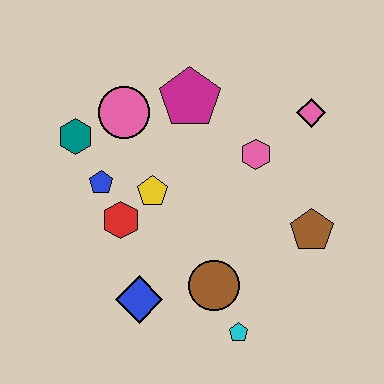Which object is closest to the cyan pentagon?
The brown circle is closest to the cyan pentagon.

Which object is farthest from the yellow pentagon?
The pink diamond is farthest from the yellow pentagon.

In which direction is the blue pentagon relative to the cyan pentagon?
The blue pentagon is above the cyan pentagon.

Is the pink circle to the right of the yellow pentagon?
No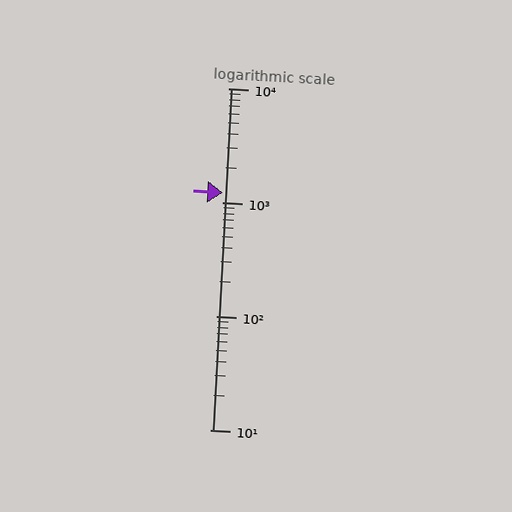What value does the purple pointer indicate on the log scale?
The pointer indicates approximately 1200.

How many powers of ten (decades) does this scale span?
The scale spans 3 decades, from 10 to 10000.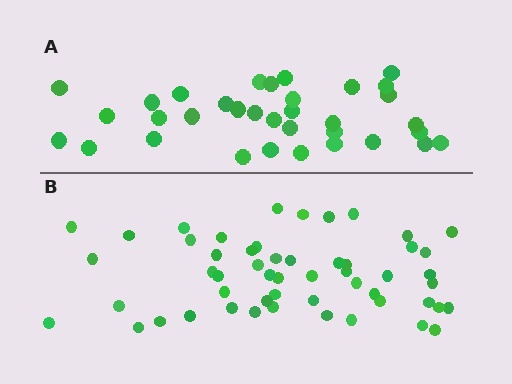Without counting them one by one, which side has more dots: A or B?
Region B (the bottom region) has more dots.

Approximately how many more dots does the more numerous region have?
Region B has approximately 20 more dots than region A.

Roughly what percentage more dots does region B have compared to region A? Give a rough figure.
About 55% more.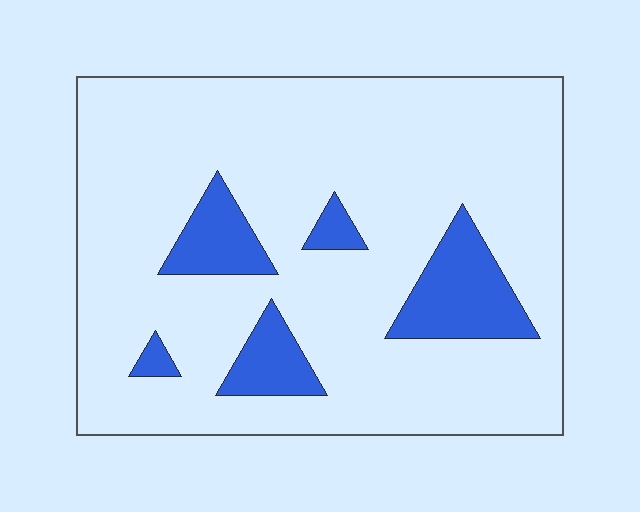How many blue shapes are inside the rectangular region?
5.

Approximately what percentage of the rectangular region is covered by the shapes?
Approximately 15%.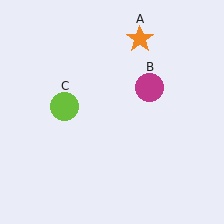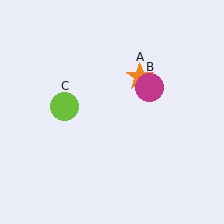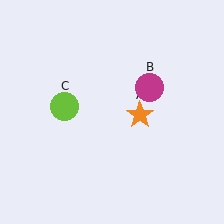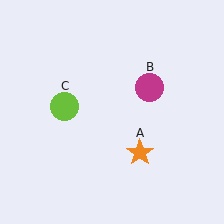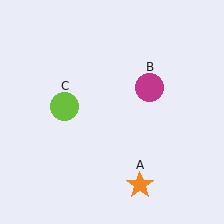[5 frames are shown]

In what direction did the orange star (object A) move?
The orange star (object A) moved down.